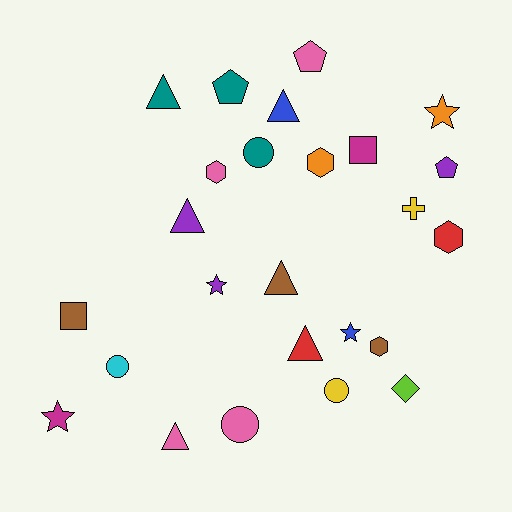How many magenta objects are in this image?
There are 2 magenta objects.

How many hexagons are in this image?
There are 4 hexagons.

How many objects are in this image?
There are 25 objects.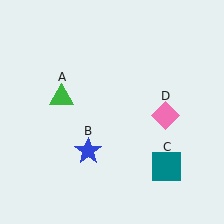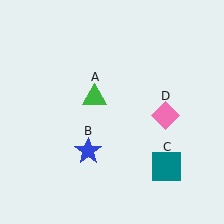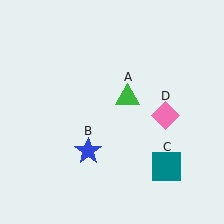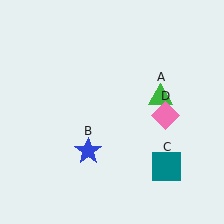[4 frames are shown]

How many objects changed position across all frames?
1 object changed position: green triangle (object A).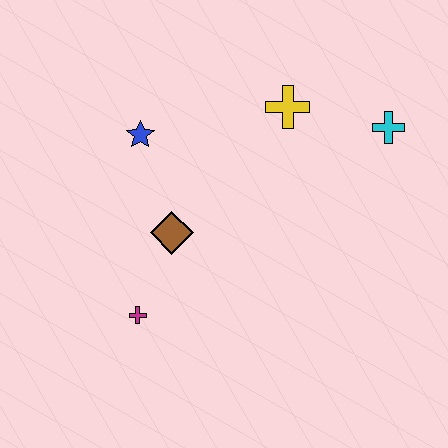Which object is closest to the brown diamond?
The magenta cross is closest to the brown diamond.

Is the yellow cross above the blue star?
Yes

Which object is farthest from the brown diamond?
The cyan cross is farthest from the brown diamond.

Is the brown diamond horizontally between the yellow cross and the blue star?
Yes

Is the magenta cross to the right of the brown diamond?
No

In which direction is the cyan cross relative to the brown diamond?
The cyan cross is to the right of the brown diamond.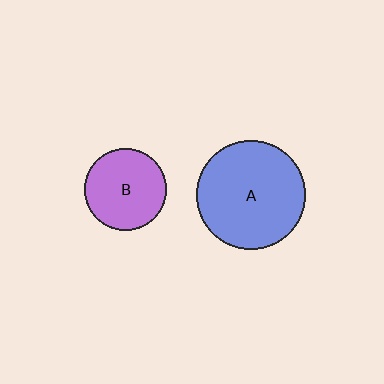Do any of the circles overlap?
No, none of the circles overlap.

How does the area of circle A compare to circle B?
Approximately 1.7 times.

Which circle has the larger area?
Circle A (blue).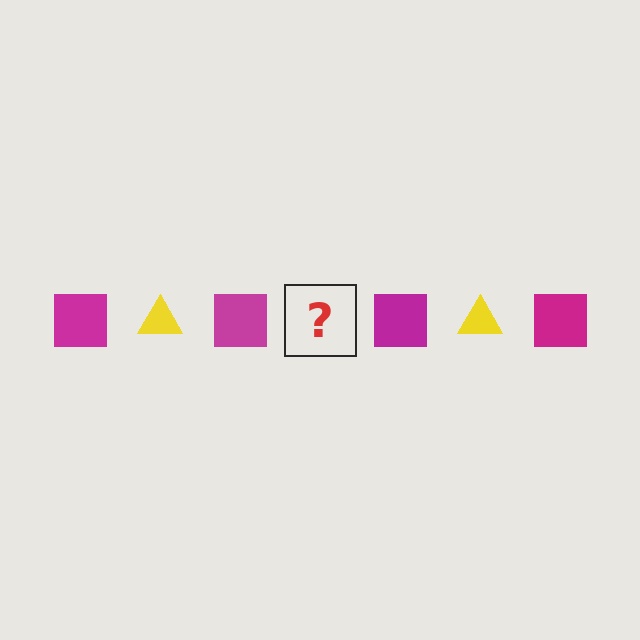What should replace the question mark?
The question mark should be replaced with a yellow triangle.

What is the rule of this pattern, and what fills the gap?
The rule is that the pattern alternates between magenta square and yellow triangle. The gap should be filled with a yellow triangle.